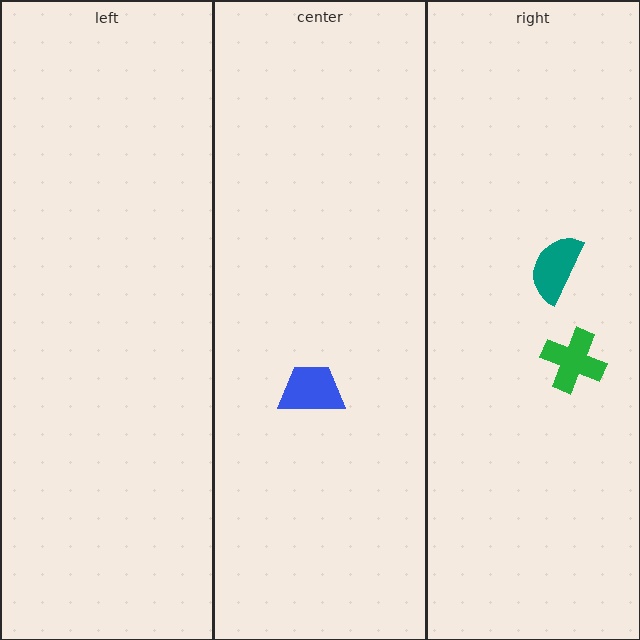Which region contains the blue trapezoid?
The center region.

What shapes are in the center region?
The blue trapezoid.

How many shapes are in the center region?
1.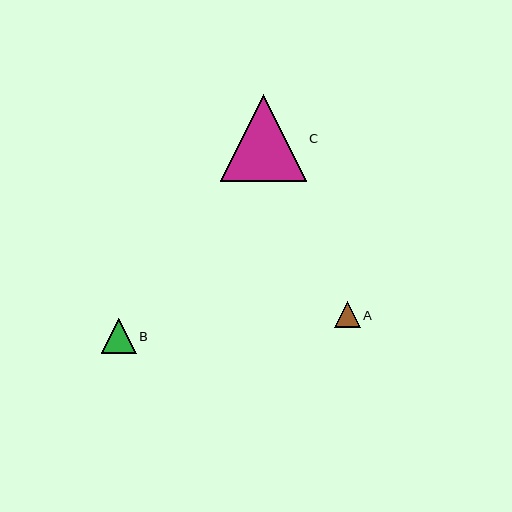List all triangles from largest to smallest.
From largest to smallest: C, B, A.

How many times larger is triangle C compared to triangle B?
Triangle C is approximately 2.5 times the size of triangle B.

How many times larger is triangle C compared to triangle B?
Triangle C is approximately 2.5 times the size of triangle B.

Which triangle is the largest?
Triangle C is the largest with a size of approximately 86 pixels.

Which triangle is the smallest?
Triangle A is the smallest with a size of approximately 26 pixels.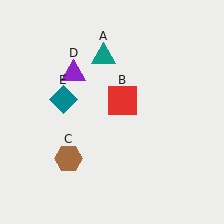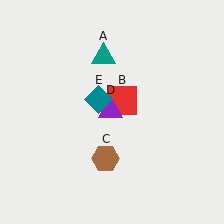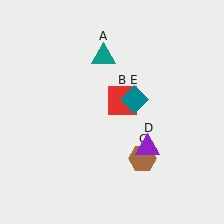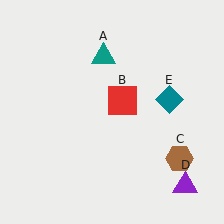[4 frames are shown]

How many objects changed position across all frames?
3 objects changed position: brown hexagon (object C), purple triangle (object D), teal diamond (object E).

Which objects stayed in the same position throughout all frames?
Teal triangle (object A) and red square (object B) remained stationary.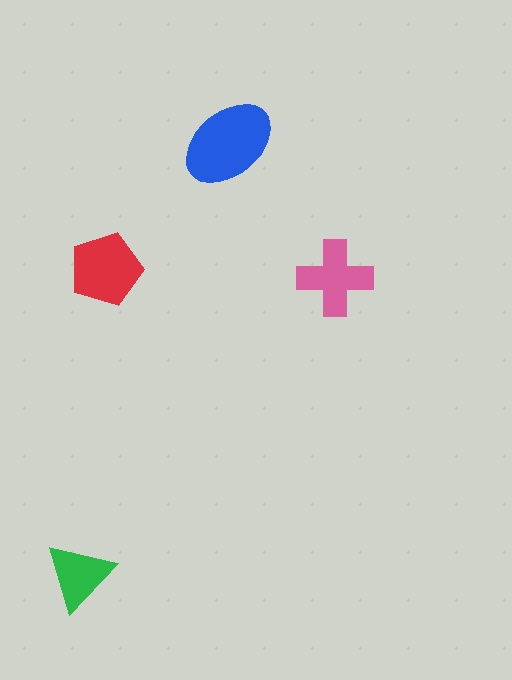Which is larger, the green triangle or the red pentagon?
The red pentagon.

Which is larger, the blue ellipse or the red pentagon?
The blue ellipse.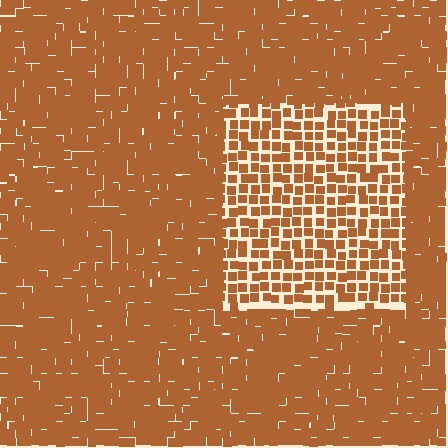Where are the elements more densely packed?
The elements are more densely packed outside the rectangle boundary.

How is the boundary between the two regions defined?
The boundary is defined by a change in element density (approximately 1.9x ratio). All elements are the same color, size, and shape.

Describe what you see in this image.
The image contains small brown elements arranged at two different densities. A rectangle-shaped region is visible where the elements are less densely packed than the surrounding area.